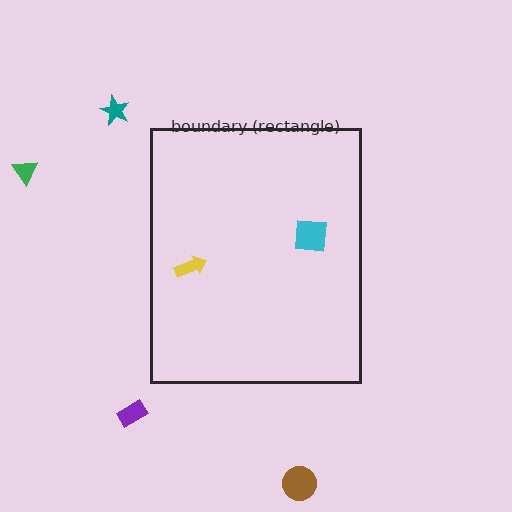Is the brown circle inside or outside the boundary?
Outside.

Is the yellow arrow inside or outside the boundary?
Inside.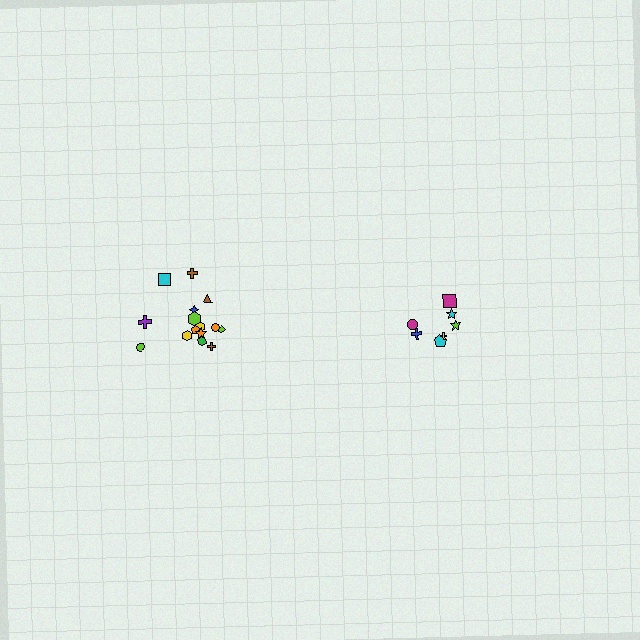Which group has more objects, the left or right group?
The left group.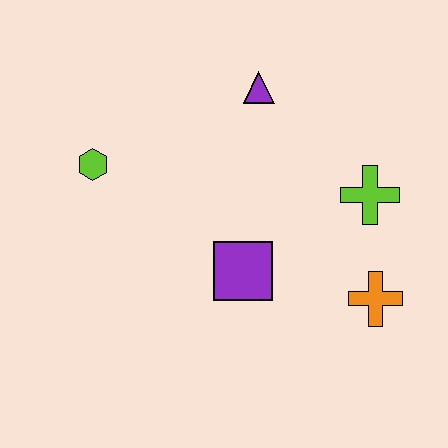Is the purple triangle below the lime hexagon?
No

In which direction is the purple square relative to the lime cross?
The purple square is to the left of the lime cross.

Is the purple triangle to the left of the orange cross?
Yes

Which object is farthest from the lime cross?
The lime hexagon is farthest from the lime cross.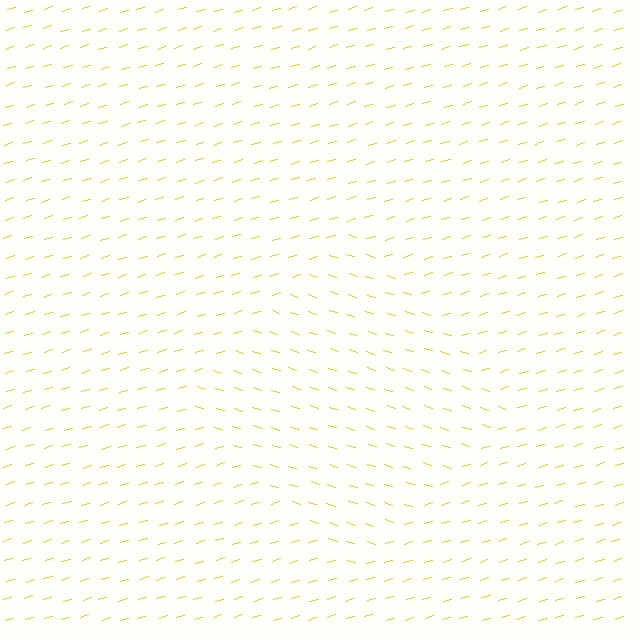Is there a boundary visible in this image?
Yes, there is a texture boundary formed by a change in line orientation.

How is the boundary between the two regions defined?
The boundary is defined purely by a change in line orientation (approximately 34 degrees difference). All lines are the same color and thickness.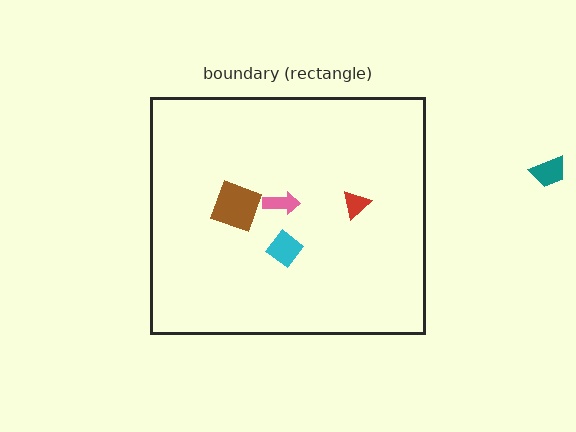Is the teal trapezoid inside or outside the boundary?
Outside.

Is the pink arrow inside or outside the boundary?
Inside.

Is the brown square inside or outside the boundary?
Inside.